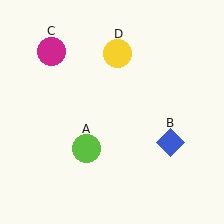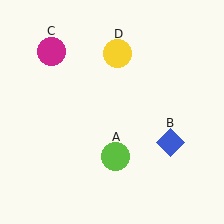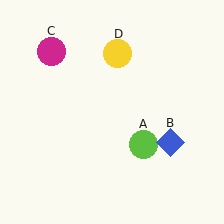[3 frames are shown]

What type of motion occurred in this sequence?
The lime circle (object A) rotated counterclockwise around the center of the scene.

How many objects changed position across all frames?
1 object changed position: lime circle (object A).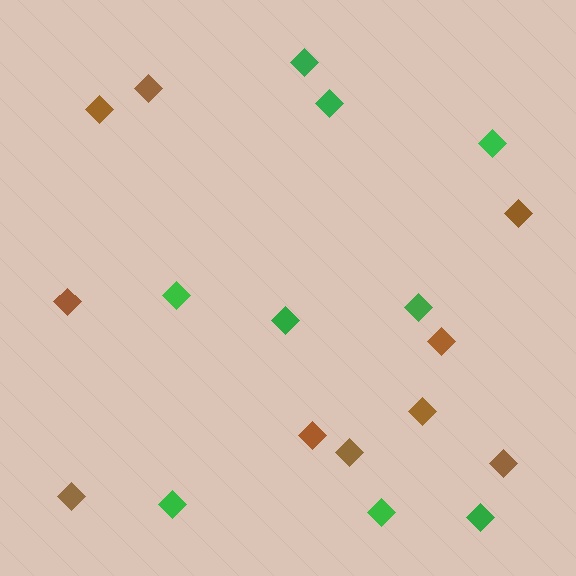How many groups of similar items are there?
There are 2 groups: one group of brown diamonds (10) and one group of green diamonds (9).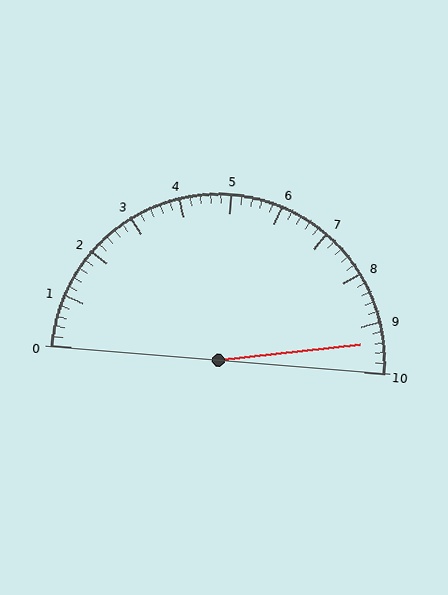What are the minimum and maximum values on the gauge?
The gauge ranges from 0 to 10.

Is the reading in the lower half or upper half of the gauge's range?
The reading is in the upper half of the range (0 to 10).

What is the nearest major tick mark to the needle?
The nearest major tick mark is 9.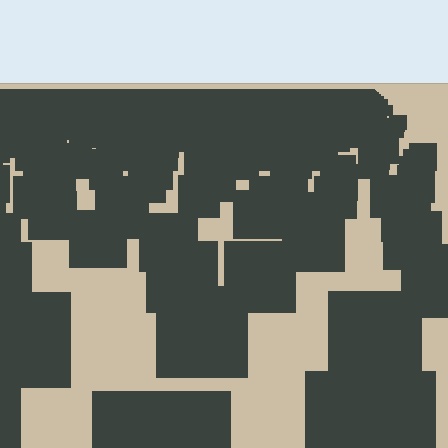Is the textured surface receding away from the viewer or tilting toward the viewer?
The surface is receding away from the viewer. Texture elements get smaller and denser toward the top.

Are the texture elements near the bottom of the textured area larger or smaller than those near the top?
Larger. Near the bottom, elements are closer to the viewer and appear at a bigger on-screen size.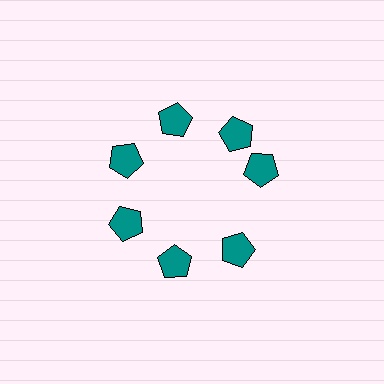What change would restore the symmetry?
The symmetry would be restored by rotating it back into even spacing with its neighbors so that all 7 pentagons sit at equal angles and equal distance from the center.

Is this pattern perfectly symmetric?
No. The 7 teal pentagons are arranged in a ring, but one element near the 3 o'clock position is rotated out of alignment along the ring, breaking the 7-fold rotational symmetry.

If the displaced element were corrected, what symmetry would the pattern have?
It would have 7-fold rotational symmetry — the pattern would map onto itself every 51 degrees.